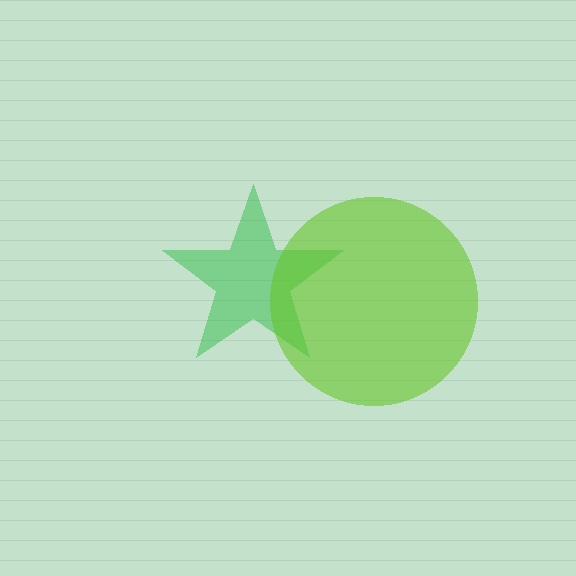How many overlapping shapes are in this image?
There are 2 overlapping shapes in the image.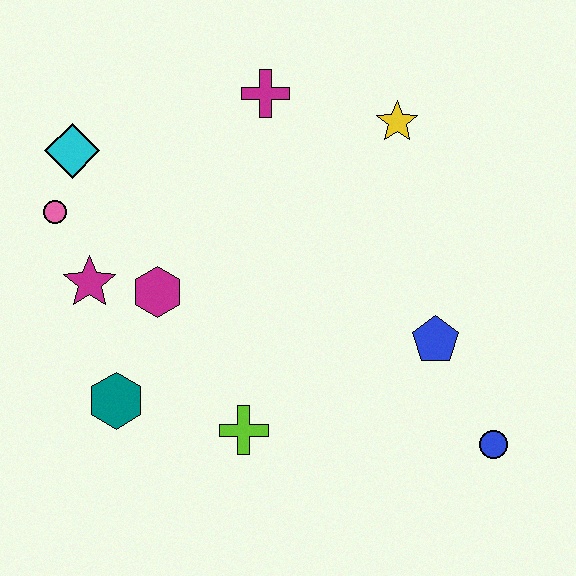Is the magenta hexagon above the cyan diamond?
No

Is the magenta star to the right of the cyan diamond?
Yes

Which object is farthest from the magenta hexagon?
The blue circle is farthest from the magenta hexagon.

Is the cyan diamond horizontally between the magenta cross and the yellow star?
No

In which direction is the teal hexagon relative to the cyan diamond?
The teal hexagon is below the cyan diamond.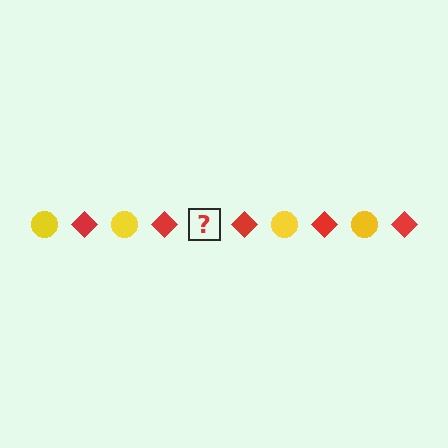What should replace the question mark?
The question mark should be replaced with a yellow circle.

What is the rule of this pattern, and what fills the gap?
The rule is that the pattern alternates between yellow circle and red diamond. The gap should be filled with a yellow circle.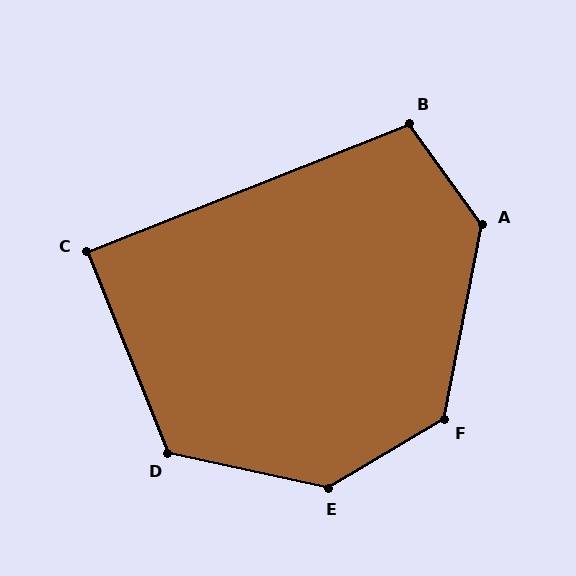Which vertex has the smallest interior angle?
C, at approximately 90 degrees.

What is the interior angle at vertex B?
Approximately 104 degrees (obtuse).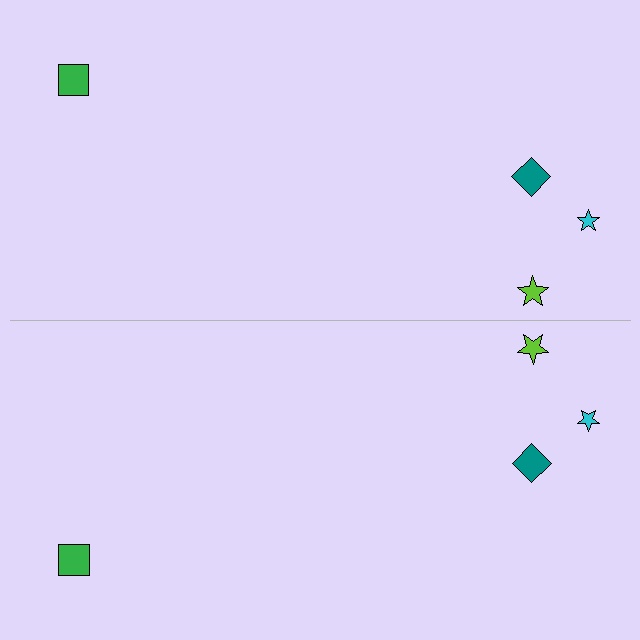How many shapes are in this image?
There are 8 shapes in this image.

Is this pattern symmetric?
Yes, this pattern has bilateral (reflection) symmetry.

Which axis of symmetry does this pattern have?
The pattern has a horizontal axis of symmetry running through the center of the image.